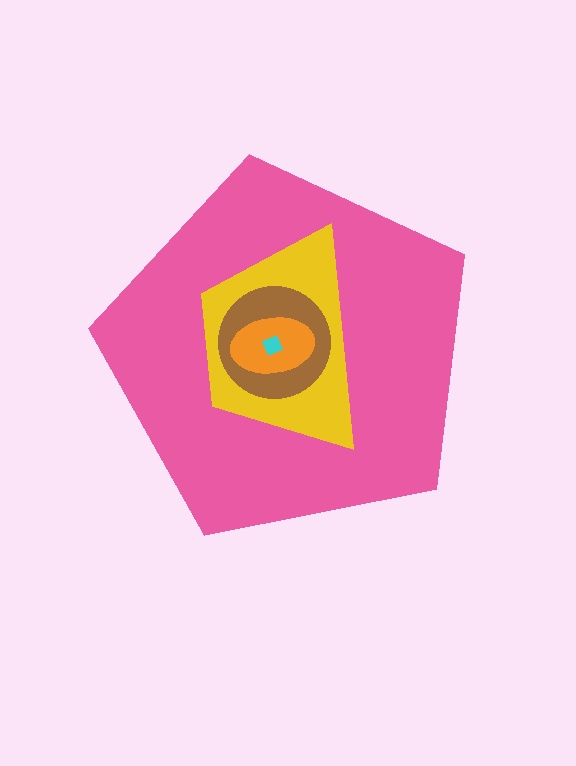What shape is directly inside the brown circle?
The orange ellipse.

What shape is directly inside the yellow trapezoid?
The brown circle.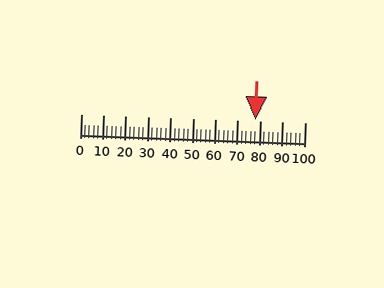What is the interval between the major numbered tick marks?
The major tick marks are spaced 10 units apart.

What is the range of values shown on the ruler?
The ruler shows values from 0 to 100.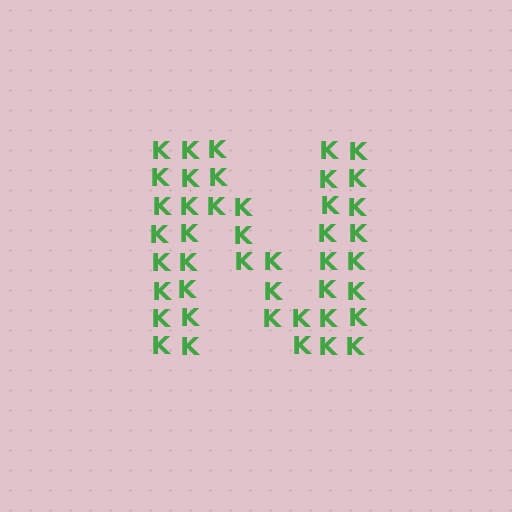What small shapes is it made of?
It is made of small letter K's.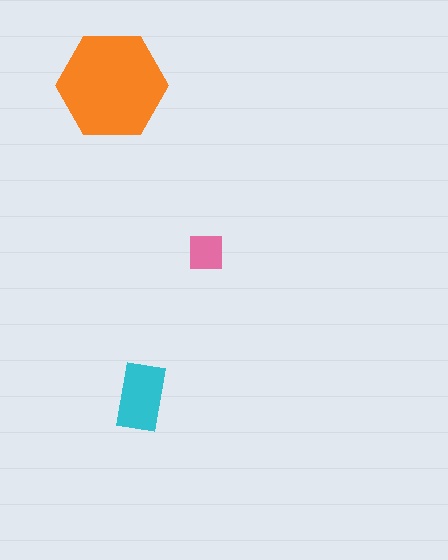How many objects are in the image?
There are 3 objects in the image.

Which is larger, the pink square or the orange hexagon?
The orange hexagon.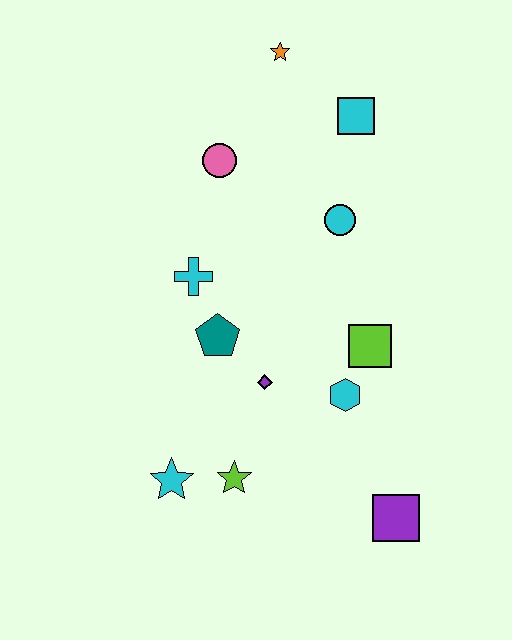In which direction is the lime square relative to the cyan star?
The lime square is to the right of the cyan star.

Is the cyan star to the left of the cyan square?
Yes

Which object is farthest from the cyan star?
The orange star is farthest from the cyan star.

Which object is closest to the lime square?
The cyan hexagon is closest to the lime square.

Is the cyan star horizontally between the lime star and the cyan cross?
No